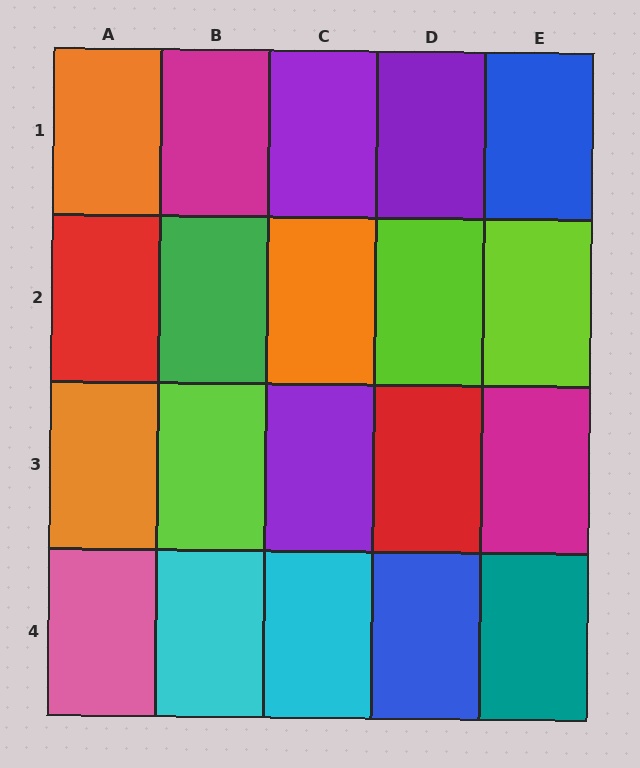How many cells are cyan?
2 cells are cyan.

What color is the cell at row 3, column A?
Orange.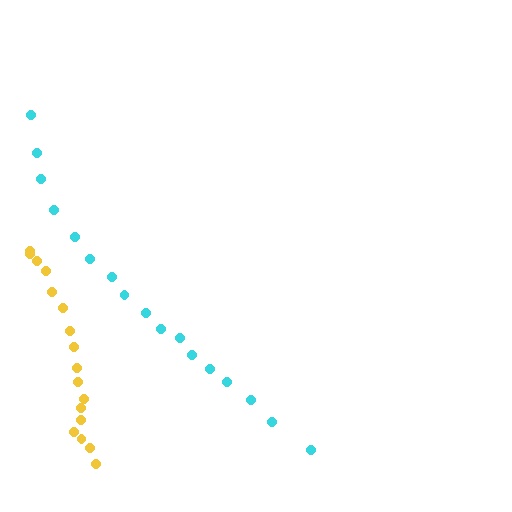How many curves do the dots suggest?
There are 2 distinct paths.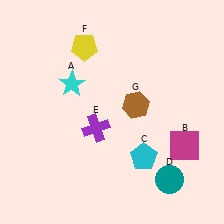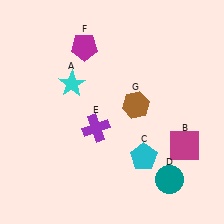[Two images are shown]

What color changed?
The pentagon (F) changed from yellow in Image 1 to magenta in Image 2.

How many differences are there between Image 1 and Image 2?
There is 1 difference between the two images.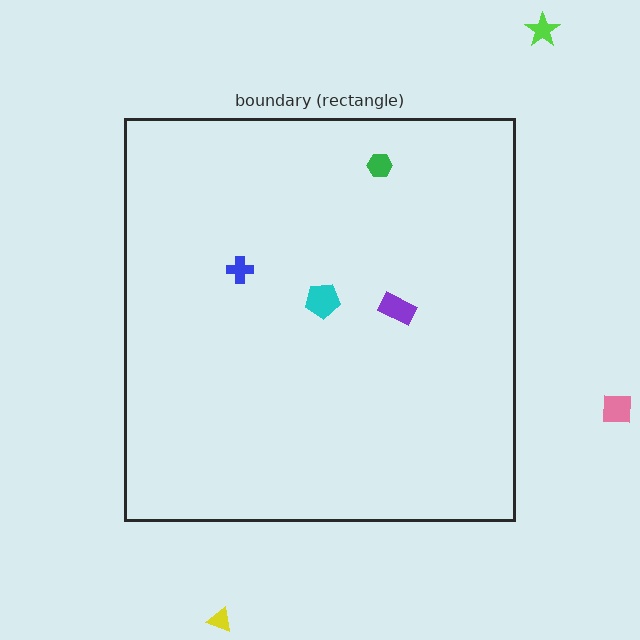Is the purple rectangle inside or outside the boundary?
Inside.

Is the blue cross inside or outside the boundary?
Inside.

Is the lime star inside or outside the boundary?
Outside.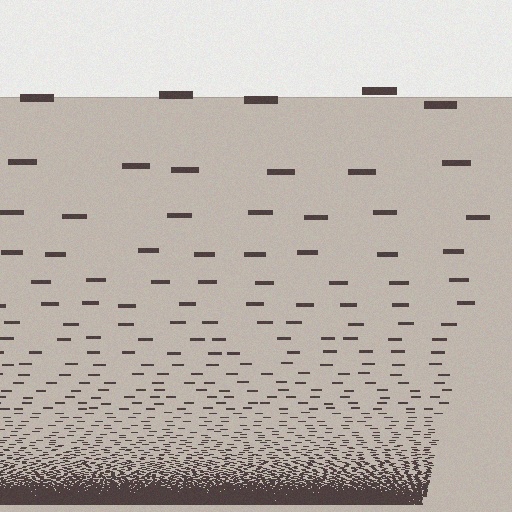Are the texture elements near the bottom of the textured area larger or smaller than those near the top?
Smaller. The gradient is inverted — elements near the bottom are smaller and denser.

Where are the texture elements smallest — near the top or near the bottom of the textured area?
Near the bottom.